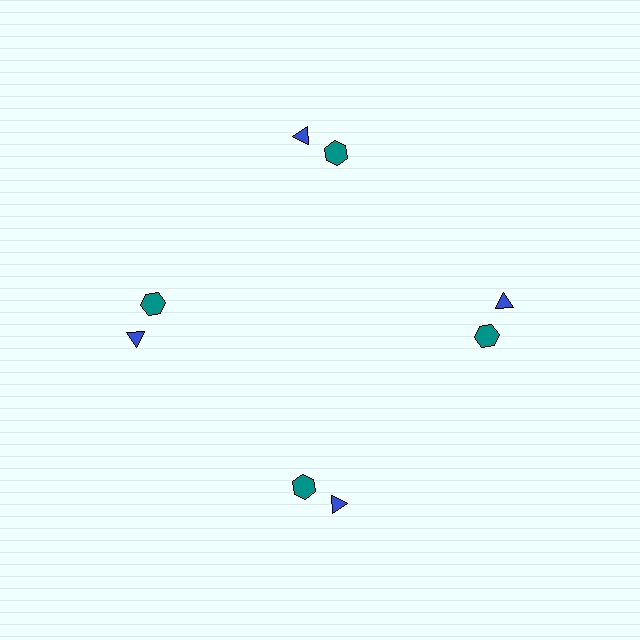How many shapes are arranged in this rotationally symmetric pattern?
There are 8 shapes, arranged in 4 groups of 2.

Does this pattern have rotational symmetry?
Yes, this pattern has 4-fold rotational symmetry. It looks the same after rotating 90 degrees around the center.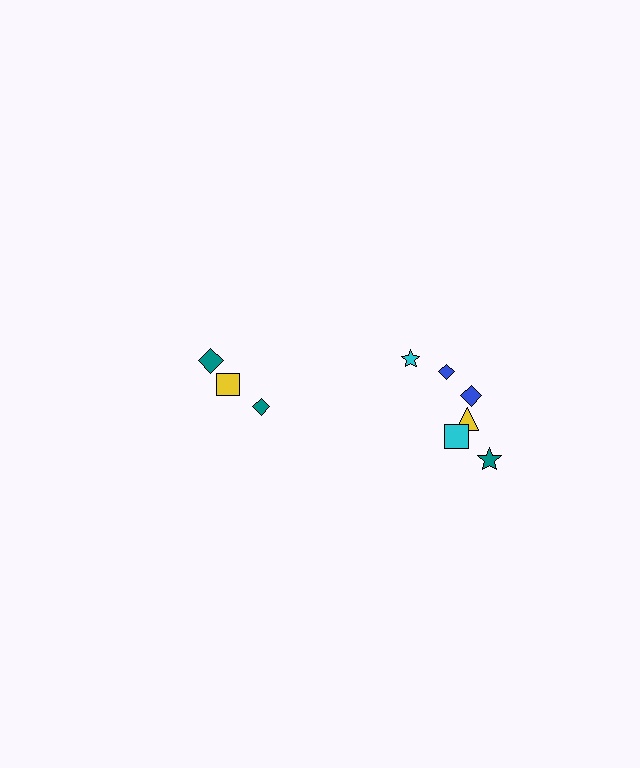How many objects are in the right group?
There are 6 objects.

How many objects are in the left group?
There are 3 objects.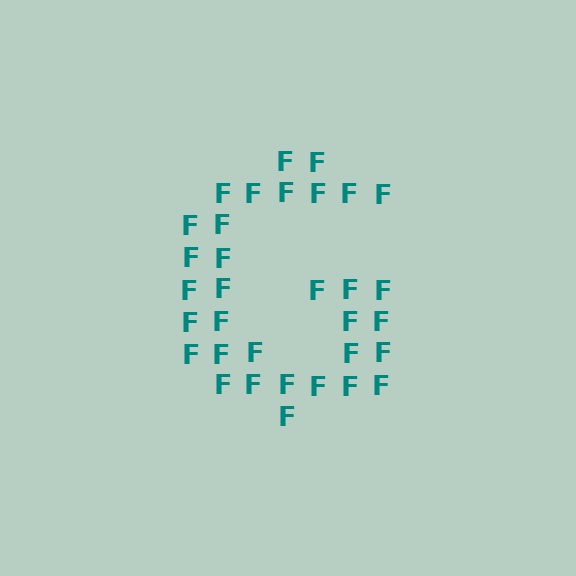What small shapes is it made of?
It is made of small letter F's.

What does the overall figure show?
The overall figure shows the letter G.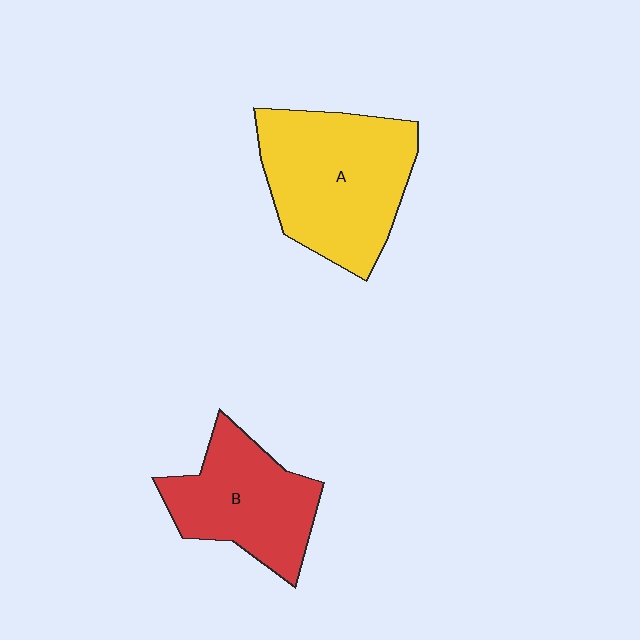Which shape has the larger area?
Shape A (yellow).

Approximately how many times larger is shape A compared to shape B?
Approximately 1.4 times.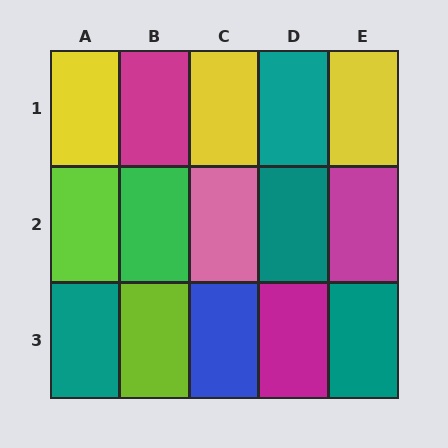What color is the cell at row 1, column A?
Yellow.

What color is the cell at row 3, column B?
Lime.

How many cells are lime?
2 cells are lime.